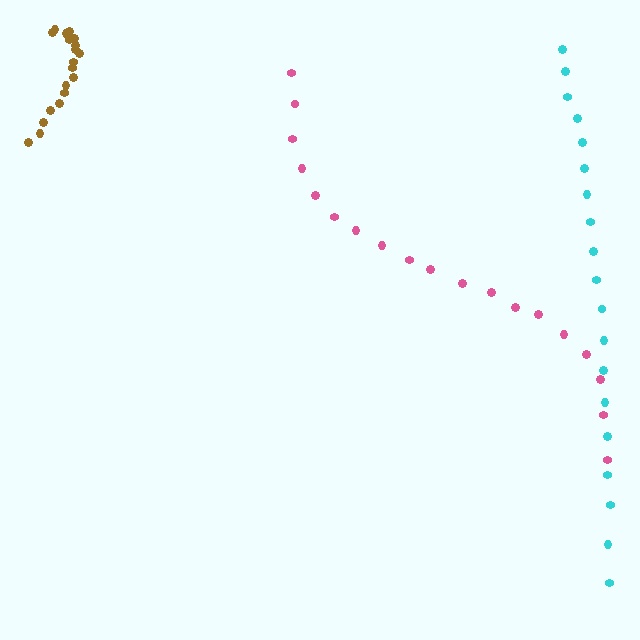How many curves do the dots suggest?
There are 3 distinct paths.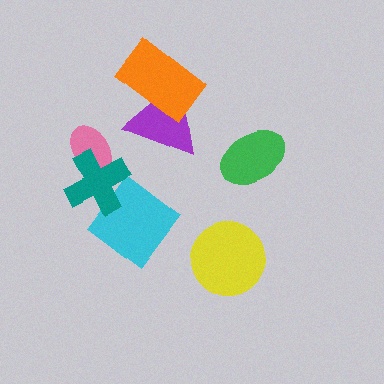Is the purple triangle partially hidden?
Yes, it is partially covered by another shape.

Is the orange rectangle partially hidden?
No, no other shape covers it.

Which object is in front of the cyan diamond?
The teal cross is in front of the cyan diamond.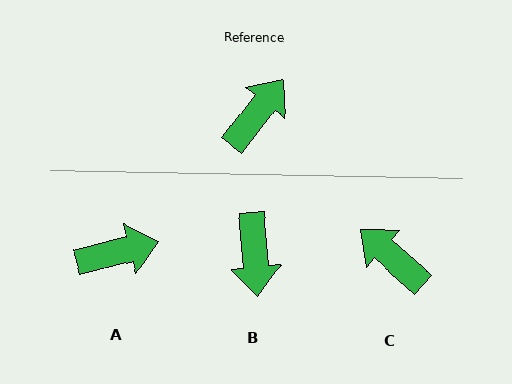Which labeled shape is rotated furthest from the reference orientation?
B, about 138 degrees away.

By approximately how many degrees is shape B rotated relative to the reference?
Approximately 138 degrees clockwise.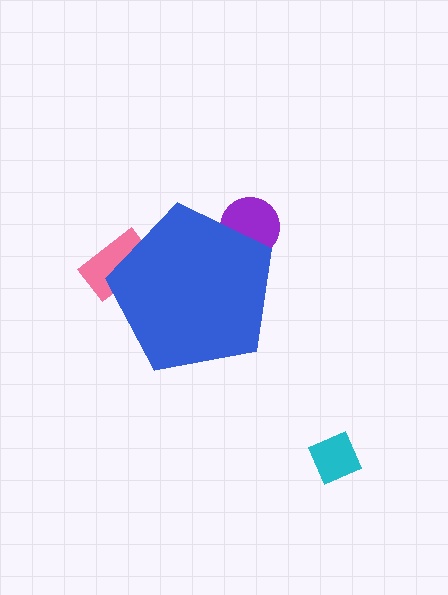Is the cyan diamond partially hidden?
No, the cyan diamond is fully visible.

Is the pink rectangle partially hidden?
Yes, the pink rectangle is partially hidden behind the blue pentagon.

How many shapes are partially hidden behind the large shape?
2 shapes are partially hidden.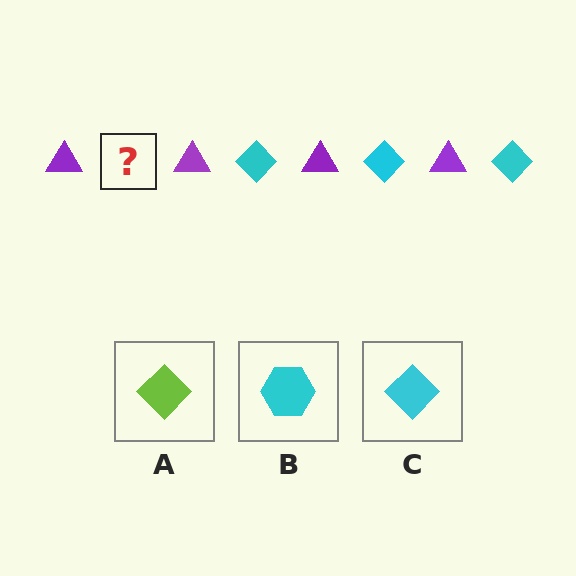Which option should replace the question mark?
Option C.